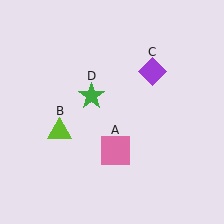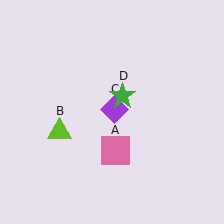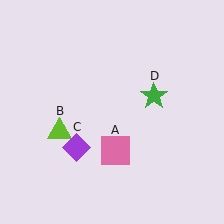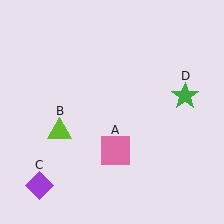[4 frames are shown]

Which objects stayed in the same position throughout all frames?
Pink square (object A) and lime triangle (object B) remained stationary.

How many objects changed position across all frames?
2 objects changed position: purple diamond (object C), green star (object D).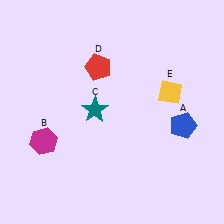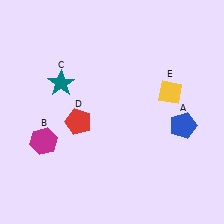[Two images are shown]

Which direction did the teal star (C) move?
The teal star (C) moved left.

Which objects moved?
The objects that moved are: the teal star (C), the red pentagon (D).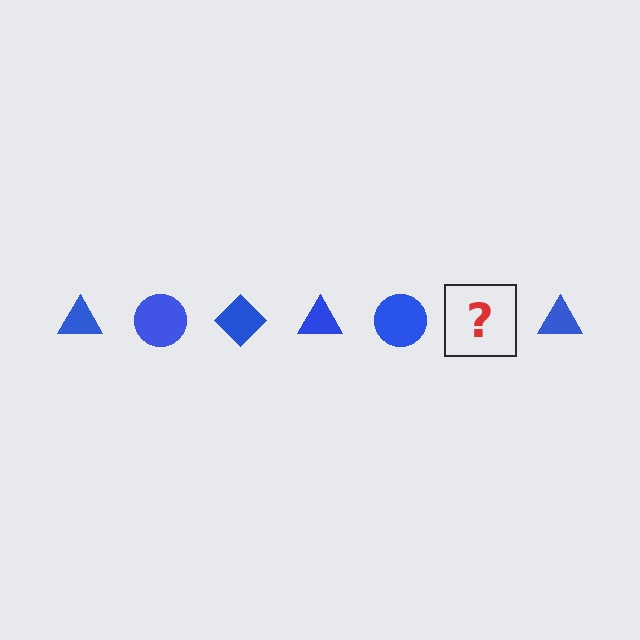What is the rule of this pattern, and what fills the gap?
The rule is that the pattern cycles through triangle, circle, diamond shapes in blue. The gap should be filled with a blue diamond.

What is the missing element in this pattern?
The missing element is a blue diamond.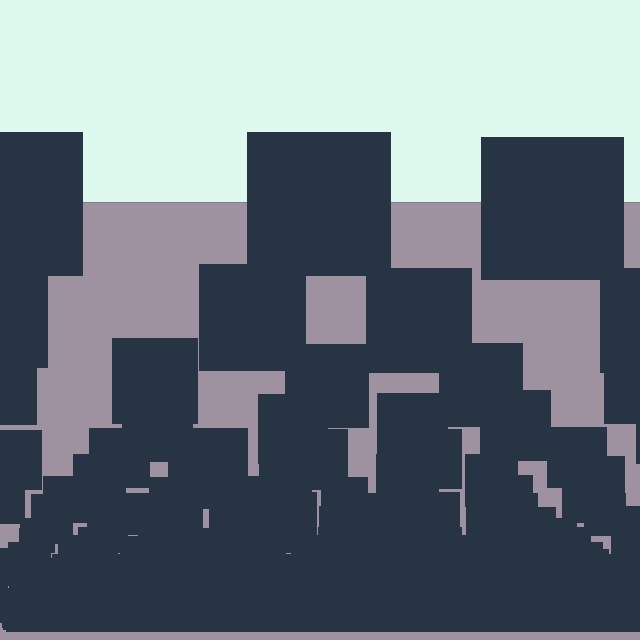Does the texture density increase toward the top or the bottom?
Density increases toward the bottom.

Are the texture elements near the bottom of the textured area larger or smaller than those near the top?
Smaller. The gradient is inverted — elements near the bottom are smaller and denser.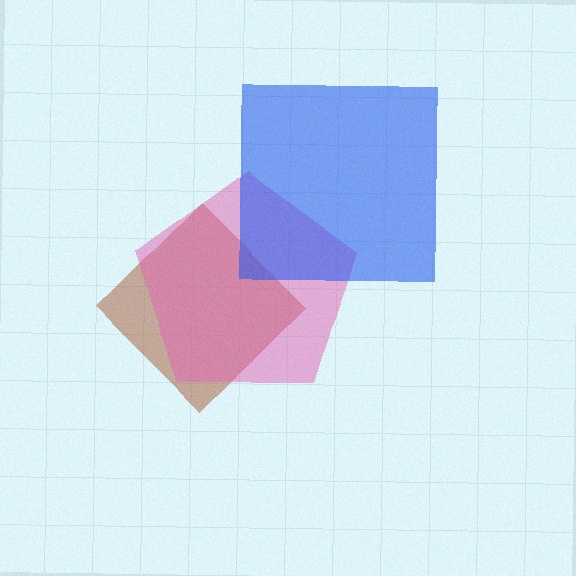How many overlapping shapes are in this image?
There are 3 overlapping shapes in the image.